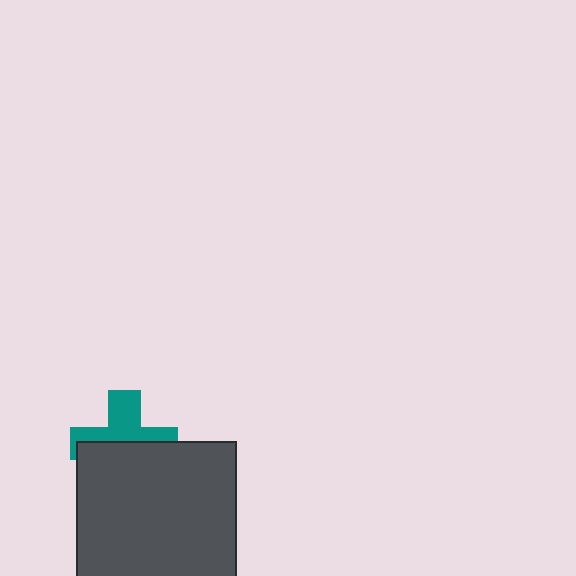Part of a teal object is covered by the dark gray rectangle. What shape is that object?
It is a cross.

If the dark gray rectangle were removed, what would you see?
You would see the complete teal cross.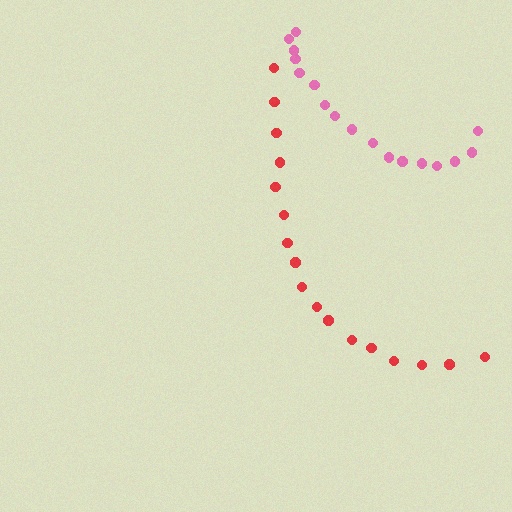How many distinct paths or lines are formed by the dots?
There are 2 distinct paths.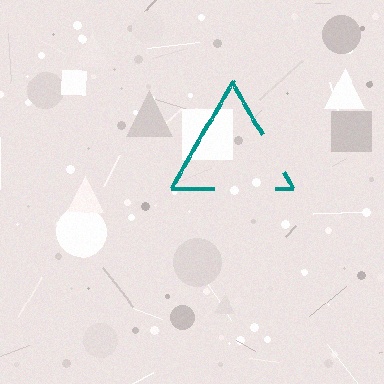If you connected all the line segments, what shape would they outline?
They would outline a triangle.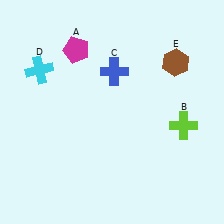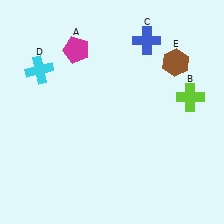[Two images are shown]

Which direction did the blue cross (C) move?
The blue cross (C) moved right.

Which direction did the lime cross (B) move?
The lime cross (B) moved up.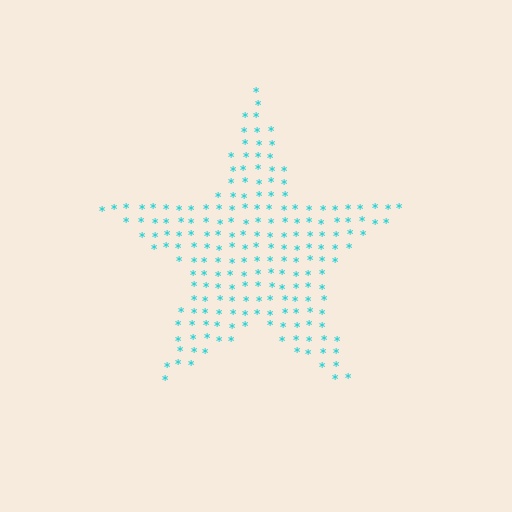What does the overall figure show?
The overall figure shows a star.